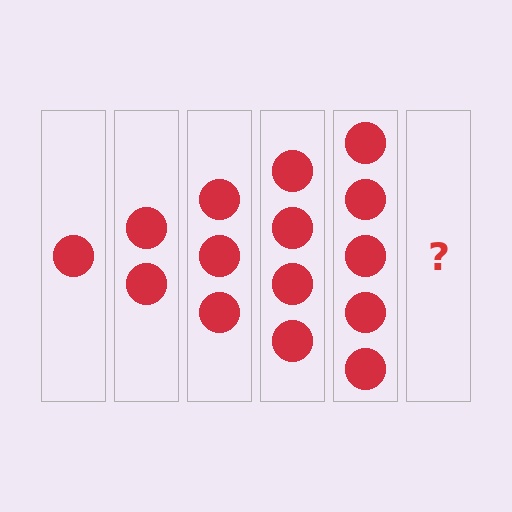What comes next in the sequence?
The next element should be 6 circles.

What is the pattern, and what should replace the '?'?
The pattern is that each step adds one more circle. The '?' should be 6 circles.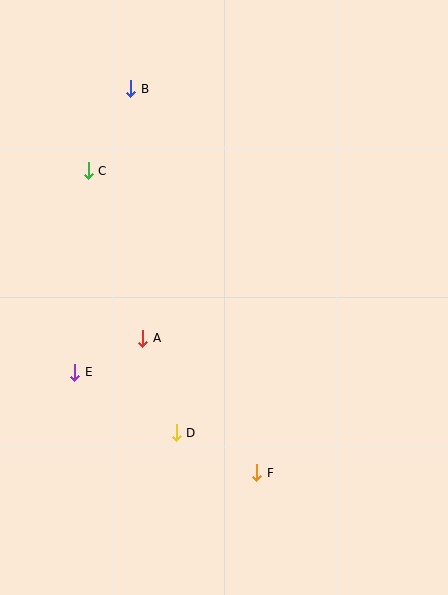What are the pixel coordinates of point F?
Point F is at (257, 473).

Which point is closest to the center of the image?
Point A at (143, 338) is closest to the center.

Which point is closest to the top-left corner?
Point B is closest to the top-left corner.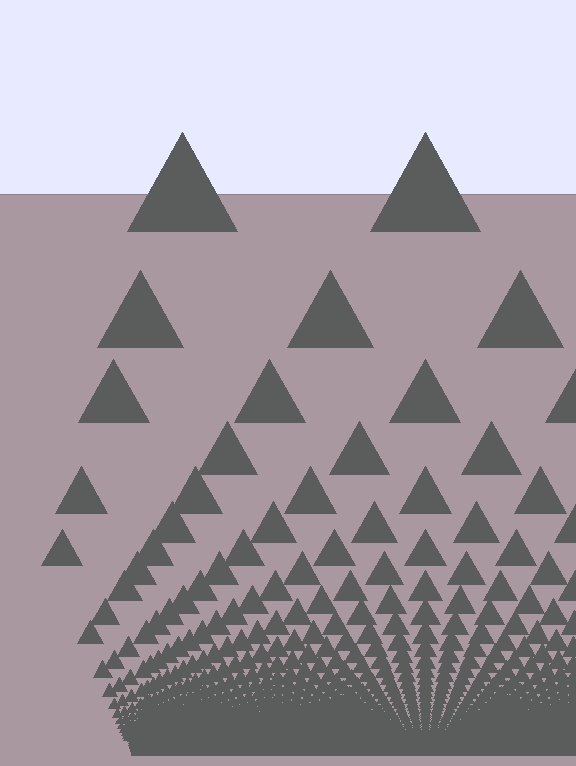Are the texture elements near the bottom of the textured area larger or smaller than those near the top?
Smaller. The gradient is inverted — elements near the bottom are smaller and denser.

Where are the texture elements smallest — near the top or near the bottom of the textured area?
Near the bottom.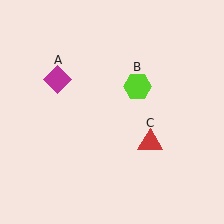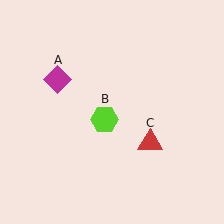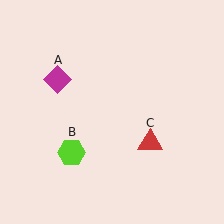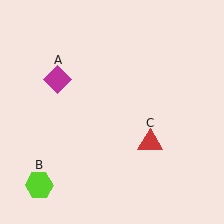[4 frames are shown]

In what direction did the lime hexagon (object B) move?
The lime hexagon (object B) moved down and to the left.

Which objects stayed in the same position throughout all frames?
Magenta diamond (object A) and red triangle (object C) remained stationary.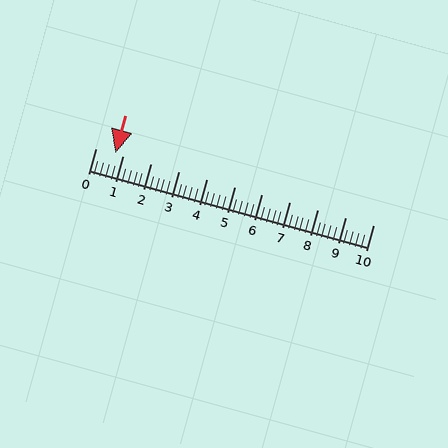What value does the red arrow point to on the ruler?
The red arrow points to approximately 0.7.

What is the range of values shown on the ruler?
The ruler shows values from 0 to 10.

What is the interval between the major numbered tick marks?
The major tick marks are spaced 1 units apart.